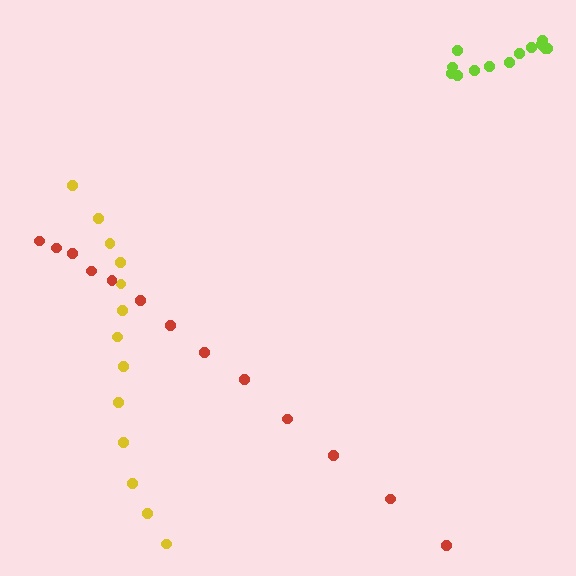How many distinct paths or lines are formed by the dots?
There are 3 distinct paths.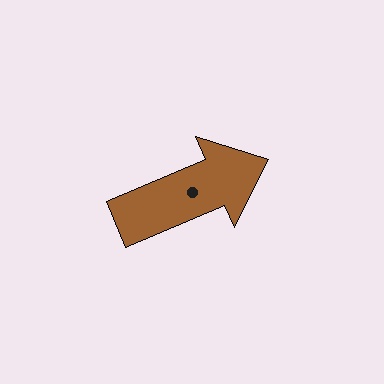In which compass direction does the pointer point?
Northeast.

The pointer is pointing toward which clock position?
Roughly 2 o'clock.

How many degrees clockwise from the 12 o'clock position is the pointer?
Approximately 67 degrees.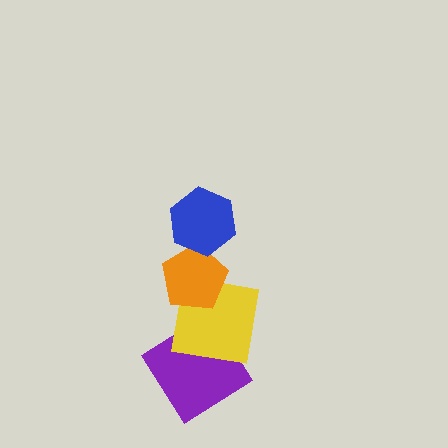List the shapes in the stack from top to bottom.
From top to bottom: the blue hexagon, the orange pentagon, the yellow square, the purple diamond.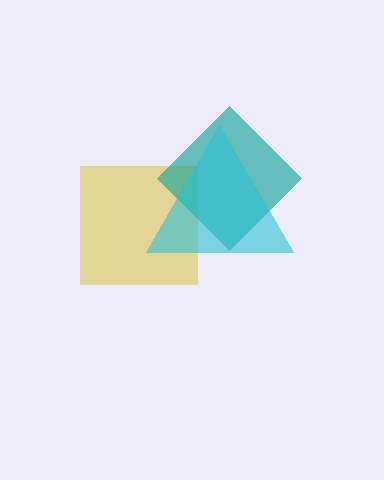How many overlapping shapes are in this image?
There are 3 overlapping shapes in the image.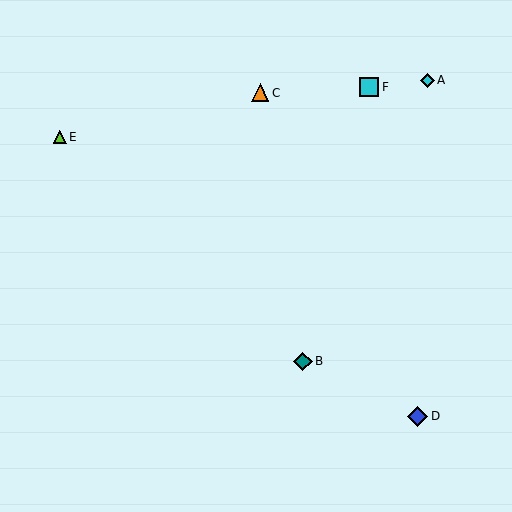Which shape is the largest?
The blue diamond (labeled D) is the largest.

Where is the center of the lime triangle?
The center of the lime triangle is at (60, 137).